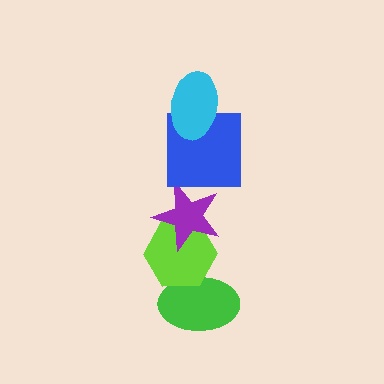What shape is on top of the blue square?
The cyan ellipse is on top of the blue square.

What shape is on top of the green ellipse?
The lime hexagon is on top of the green ellipse.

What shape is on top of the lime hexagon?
The purple star is on top of the lime hexagon.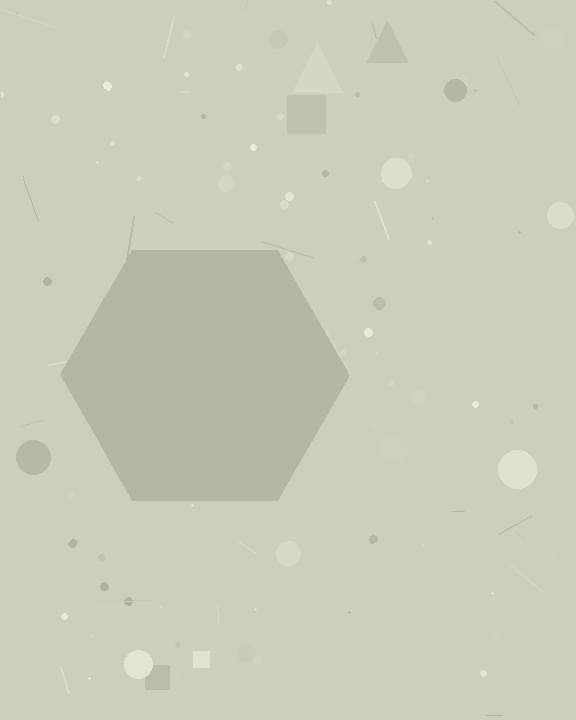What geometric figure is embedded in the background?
A hexagon is embedded in the background.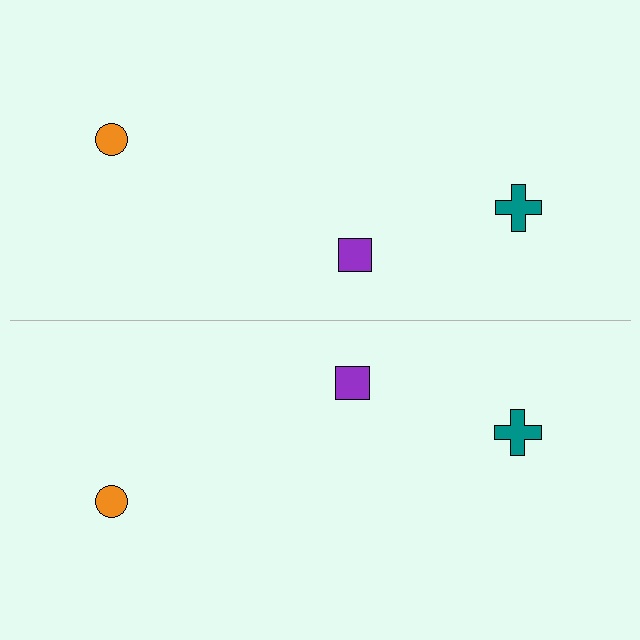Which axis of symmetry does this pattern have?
The pattern has a horizontal axis of symmetry running through the center of the image.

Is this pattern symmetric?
Yes, this pattern has bilateral (reflection) symmetry.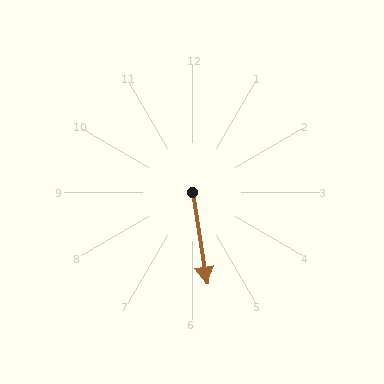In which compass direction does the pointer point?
South.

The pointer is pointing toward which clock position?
Roughly 6 o'clock.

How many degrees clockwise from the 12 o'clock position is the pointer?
Approximately 171 degrees.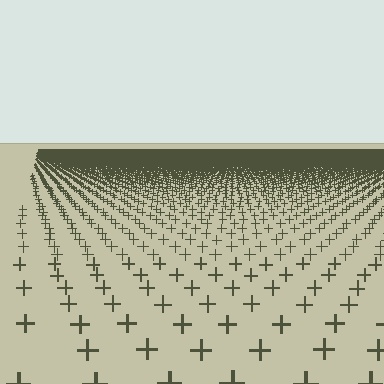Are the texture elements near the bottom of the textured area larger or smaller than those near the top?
Larger. Near the bottom, elements are closer to the viewer and appear at a bigger on-screen size.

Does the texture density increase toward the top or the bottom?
Density increases toward the top.